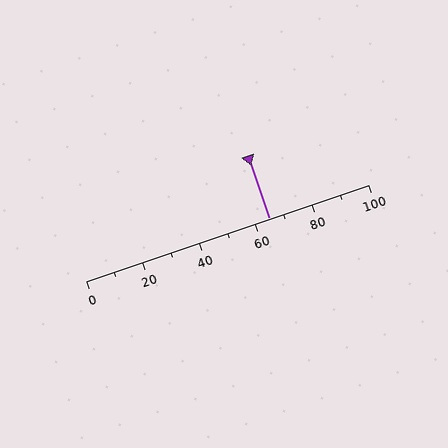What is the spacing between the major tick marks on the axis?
The major ticks are spaced 20 apart.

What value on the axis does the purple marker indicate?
The marker indicates approximately 65.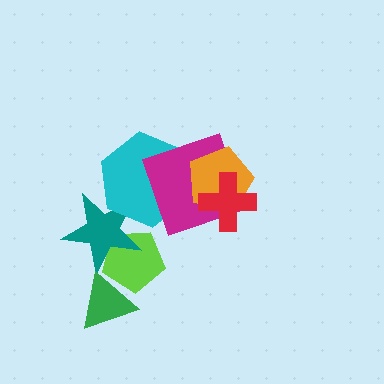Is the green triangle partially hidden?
No, no other shape covers it.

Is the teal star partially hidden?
Yes, it is partially covered by another shape.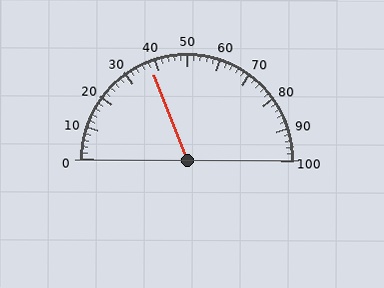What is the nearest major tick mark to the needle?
The nearest major tick mark is 40.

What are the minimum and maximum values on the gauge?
The gauge ranges from 0 to 100.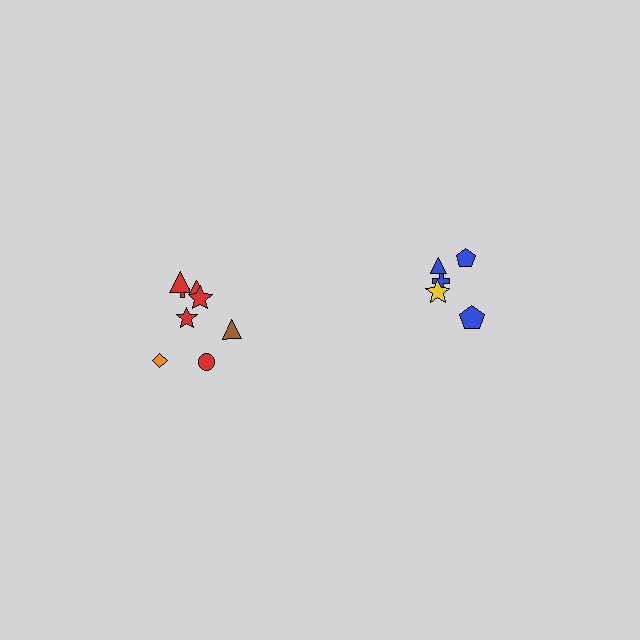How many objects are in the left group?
There are 8 objects.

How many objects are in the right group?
There are 5 objects.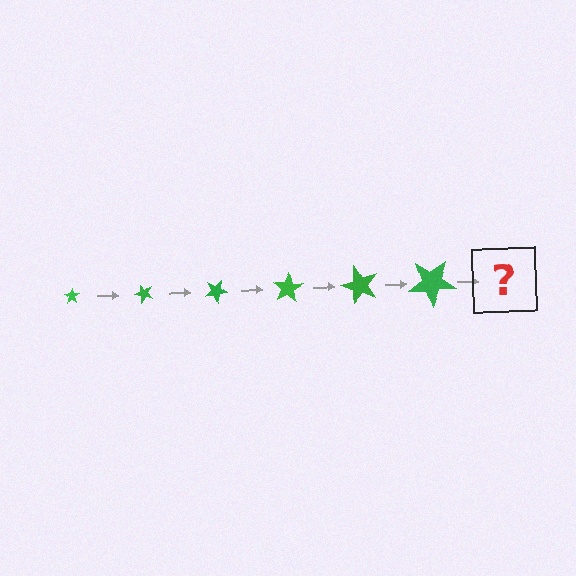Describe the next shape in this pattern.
It should be a star, larger than the previous one and rotated 300 degrees from the start.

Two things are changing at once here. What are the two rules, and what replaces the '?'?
The two rules are that the star grows larger each step and it rotates 50 degrees each step. The '?' should be a star, larger than the previous one and rotated 300 degrees from the start.